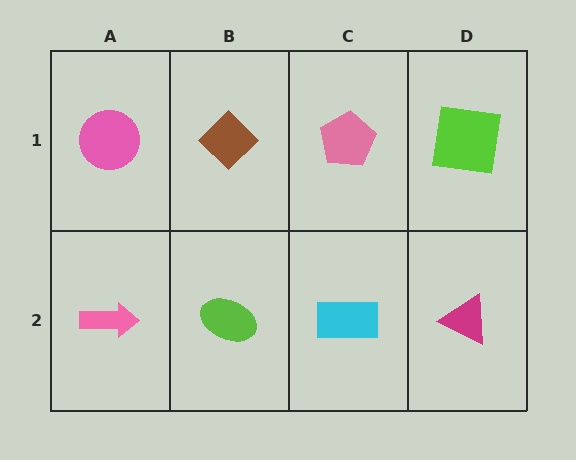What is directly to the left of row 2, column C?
A lime ellipse.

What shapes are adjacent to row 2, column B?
A brown diamond (row 1, column B), a pink arrow (row 2, column A), a cyan rectangle (row 2, column C).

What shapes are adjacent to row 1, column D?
A magenta triangle (row 2, column D), a pink pentagon (row 1, column C).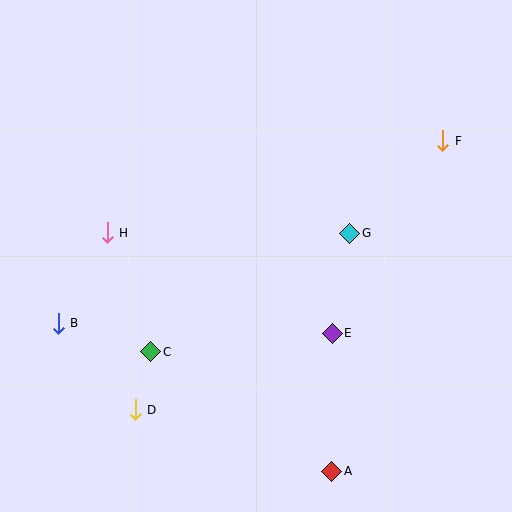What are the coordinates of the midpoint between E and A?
The midpoint between E and A is at (332, 402).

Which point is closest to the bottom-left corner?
Point D is closest to the bottom-left corner.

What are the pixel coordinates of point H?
Point H is at (107, 233).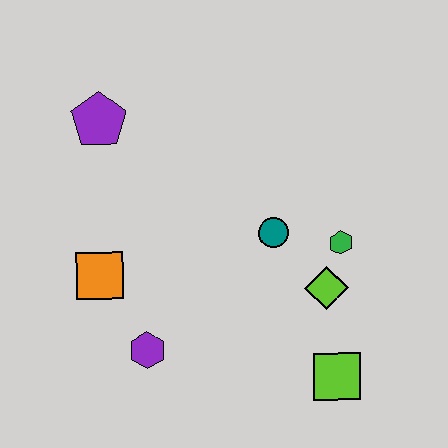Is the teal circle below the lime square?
No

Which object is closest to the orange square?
The purple hexagon is closest to the orange square.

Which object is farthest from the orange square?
The lime square is farthest from the orange square.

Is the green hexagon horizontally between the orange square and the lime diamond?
No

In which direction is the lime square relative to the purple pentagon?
The lime square is below the purple pentagon.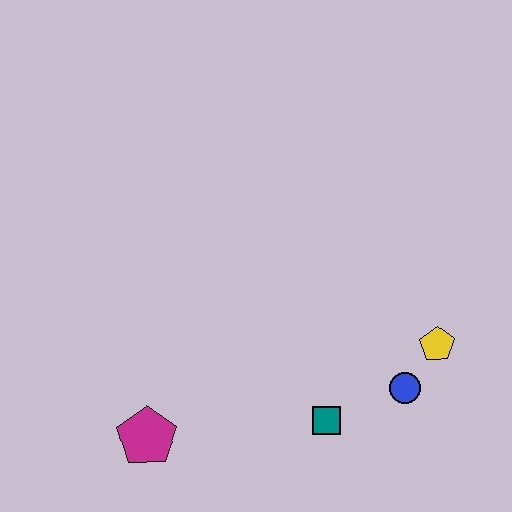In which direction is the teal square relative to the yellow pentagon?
The teal square is to the left of the yellow pentagon.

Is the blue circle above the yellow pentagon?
No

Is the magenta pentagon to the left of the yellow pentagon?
Yes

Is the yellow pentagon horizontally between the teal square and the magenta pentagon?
No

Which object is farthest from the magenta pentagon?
The yellow pentagon is farthest from the magenta pentagon.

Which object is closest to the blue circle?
The yellow pentagon is closest to the blue circle.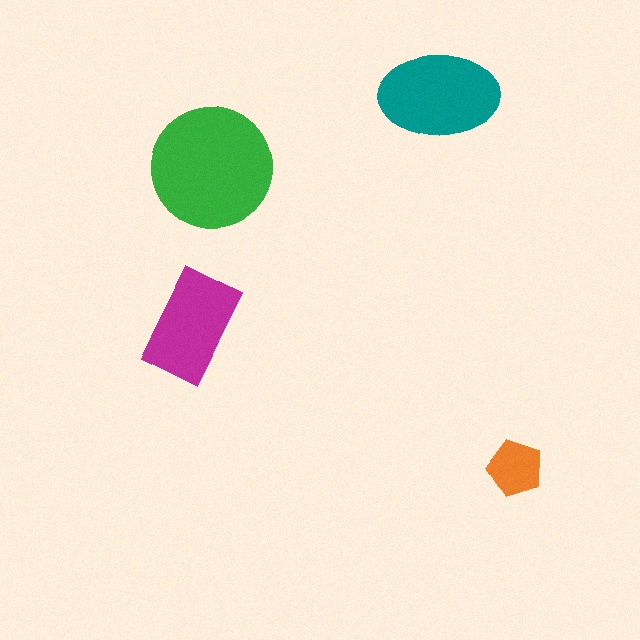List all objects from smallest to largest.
The orange pentagon, the magenta rectangle, the teal ellipse, the green circle.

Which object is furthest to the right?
The orange pentagon is rightmost.